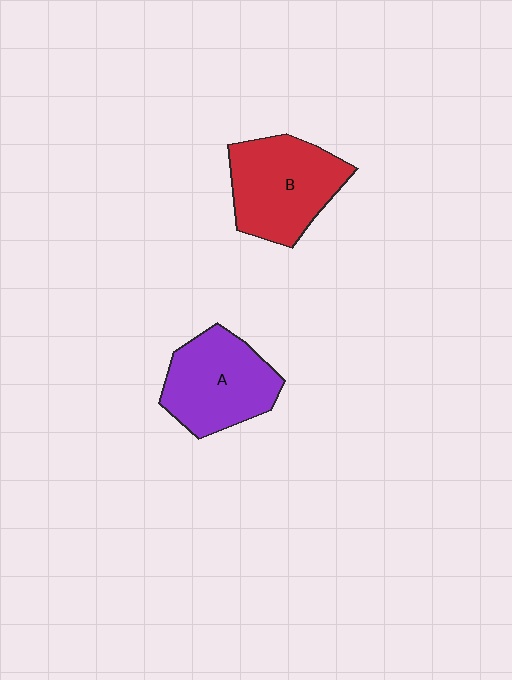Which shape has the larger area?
Shape B (red).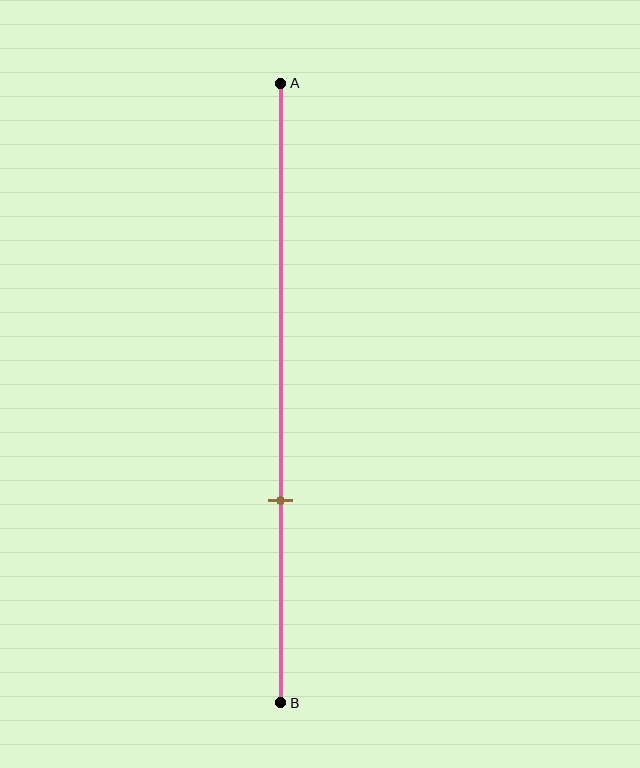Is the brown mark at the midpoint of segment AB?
No, the mark is at about 65% from A, not at the 50% midpoint.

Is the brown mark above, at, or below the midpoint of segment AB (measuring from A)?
The brown mark is below the midpoint of segment AB.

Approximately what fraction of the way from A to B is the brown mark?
The brown mark is approximately 65% of the way from A to B.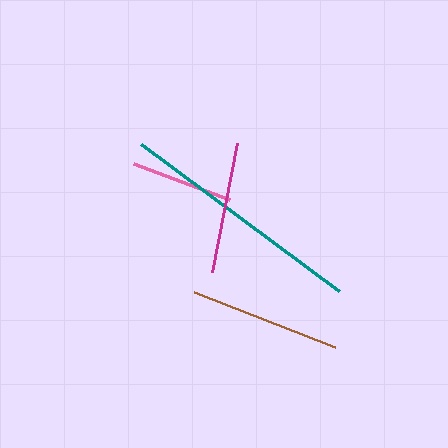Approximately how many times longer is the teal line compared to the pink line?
The teal line is approximately 2.4 times the length of the pink line.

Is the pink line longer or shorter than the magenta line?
The magenta line is longer than the pink line.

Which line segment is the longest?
The teal line is the longest at approximately 246 pixels.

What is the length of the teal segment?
The teal segment is approximately 246 pixels long.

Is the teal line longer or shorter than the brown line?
The teal line is longer than the brown line.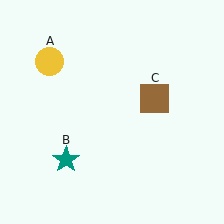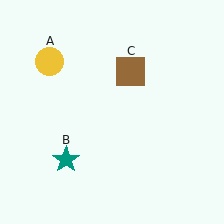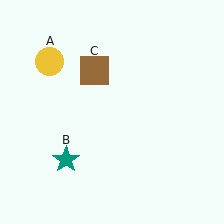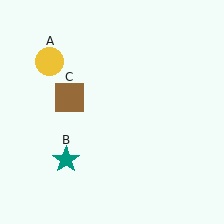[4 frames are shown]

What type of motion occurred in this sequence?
The brown square (object C) rotated counterclockwise around the center of the scene.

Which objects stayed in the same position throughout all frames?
Yellow circle (object A) and teal star (object B) remained stationary.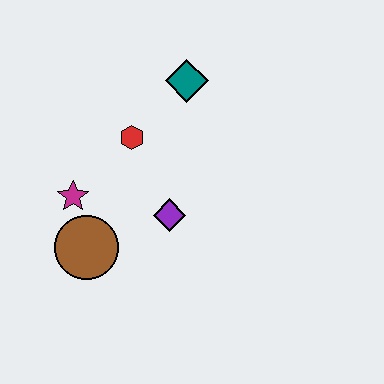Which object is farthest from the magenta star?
The teal diamond is farthest from the magenta star.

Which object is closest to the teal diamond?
The red hexagon is closest to the teal diamond.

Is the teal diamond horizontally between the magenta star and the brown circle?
No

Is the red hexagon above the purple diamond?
Yes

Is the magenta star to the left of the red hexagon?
Yes